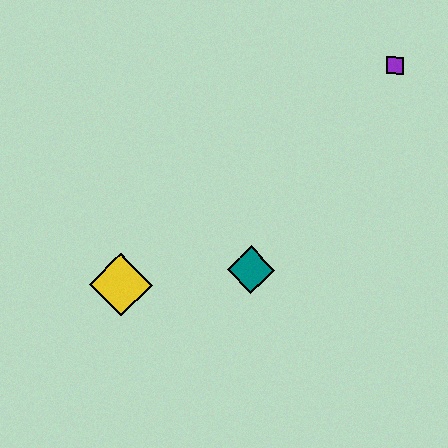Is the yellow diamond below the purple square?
Yes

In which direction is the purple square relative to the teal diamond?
The purple square is above the teal diamond.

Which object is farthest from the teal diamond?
The purple square is farthest from the teal diamond.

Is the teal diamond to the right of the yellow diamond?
Yes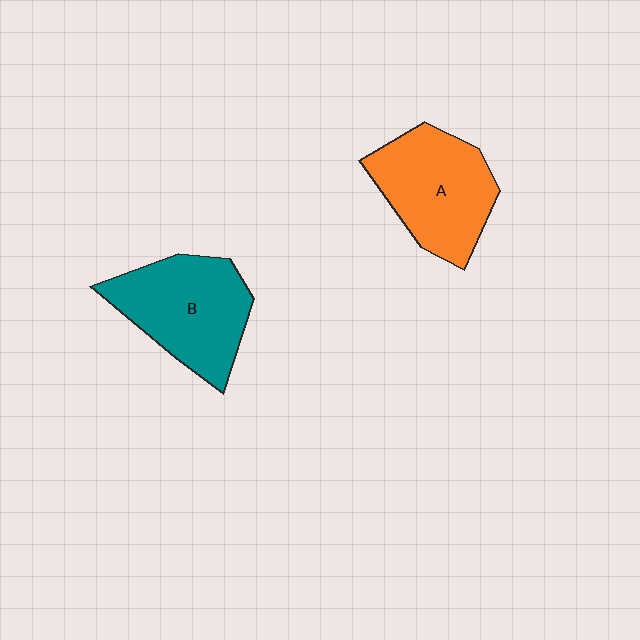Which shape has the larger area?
Shape B (teal).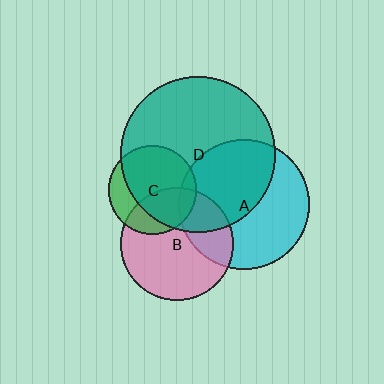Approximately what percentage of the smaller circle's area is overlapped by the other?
Approximately 40%.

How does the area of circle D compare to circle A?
Approximately 1.4 times.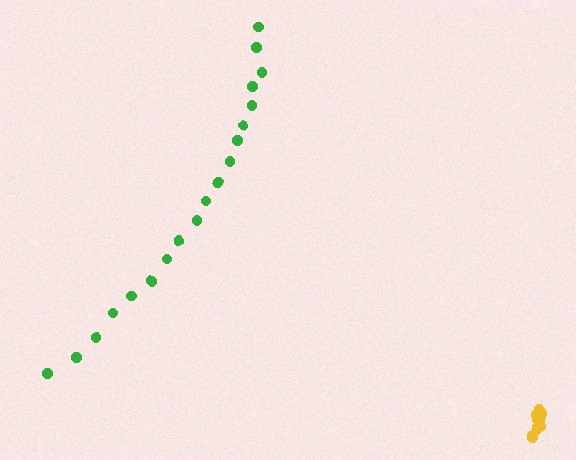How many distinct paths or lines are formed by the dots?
There are 2 distinct paths.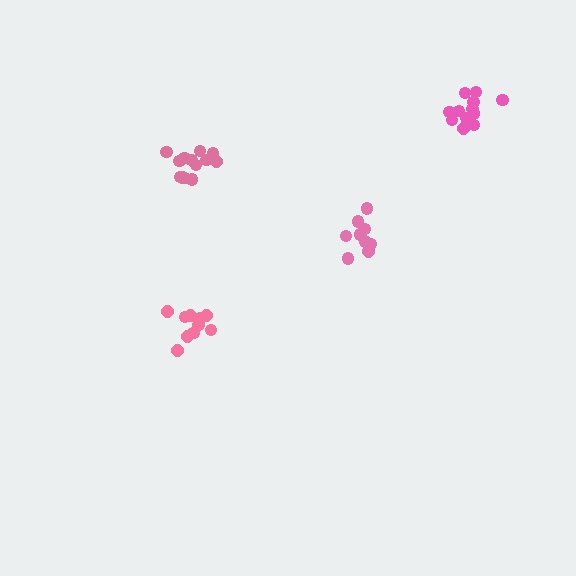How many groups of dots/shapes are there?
There are 4 groups.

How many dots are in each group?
Group 1: 10 dots, Group 2: 9 dots, Group 3: 13 dots, Group 4: 12 dots (44 total).